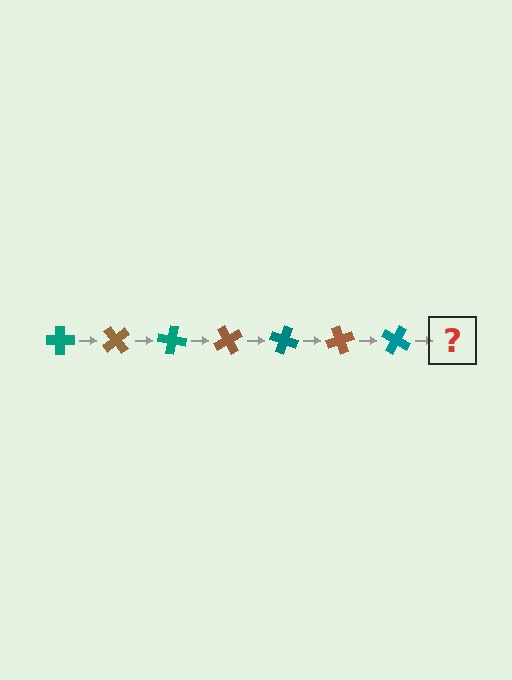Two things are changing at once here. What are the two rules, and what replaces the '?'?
The two rules are that it rotates 50 degrees each step and the color cycles through teal and brown. The '?' should be a brown cross, rotated 350 degrees from the start.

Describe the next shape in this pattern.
It should be a brown cross, rotated 350 degrees from the start.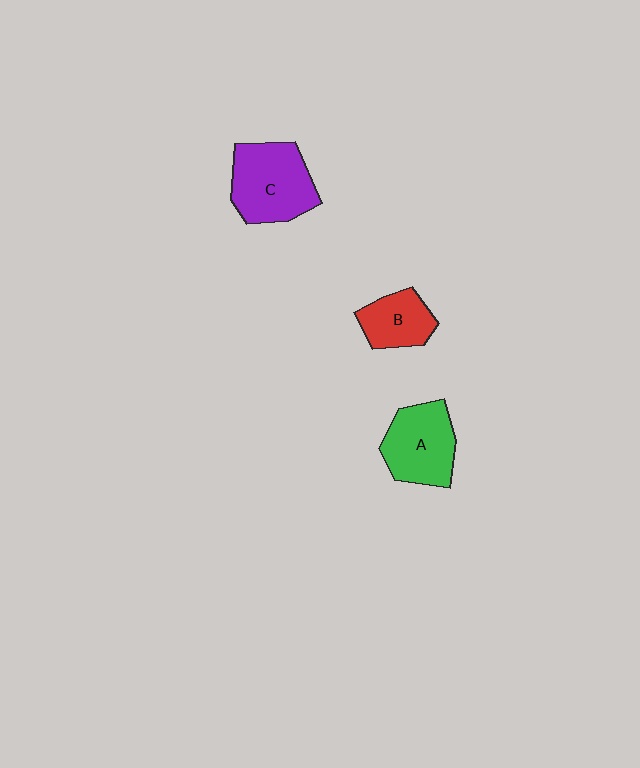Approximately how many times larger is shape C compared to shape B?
Approximately 1.7 times.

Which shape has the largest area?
Shape C (purple).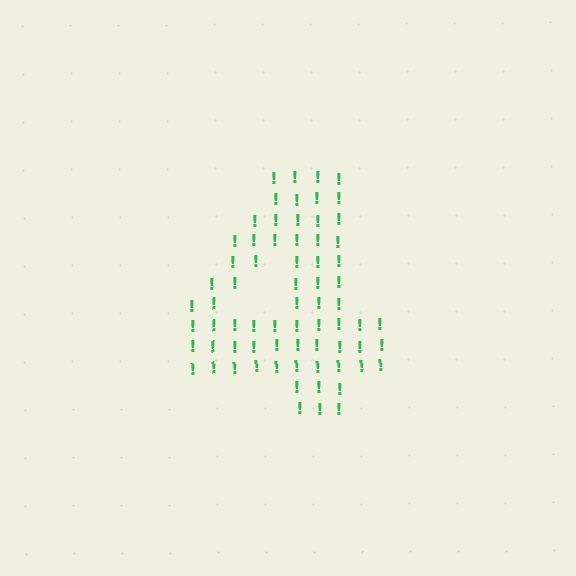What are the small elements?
The small elements are exclamation marks.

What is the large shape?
The large shape is the digit 4.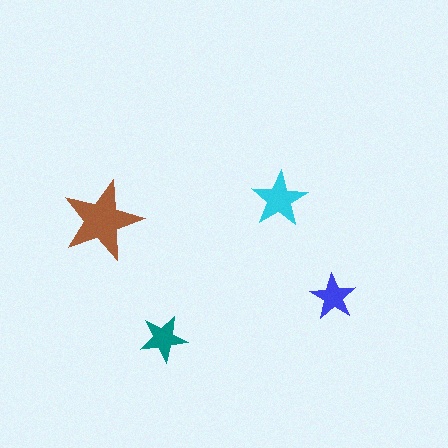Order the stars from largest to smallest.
the brown one, the cyan one, the teal one, the blue one.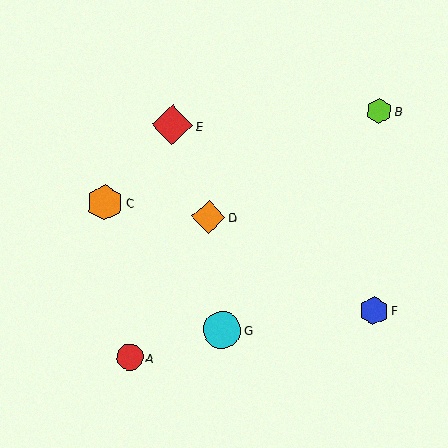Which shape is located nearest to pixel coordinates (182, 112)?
The red diamond (labeled E) at (172, 125) is nearest to that location.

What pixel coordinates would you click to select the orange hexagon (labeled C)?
Click at (105, 203) to select the orange hexagon C.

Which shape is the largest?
The red diamond (labeled E) is the largest.